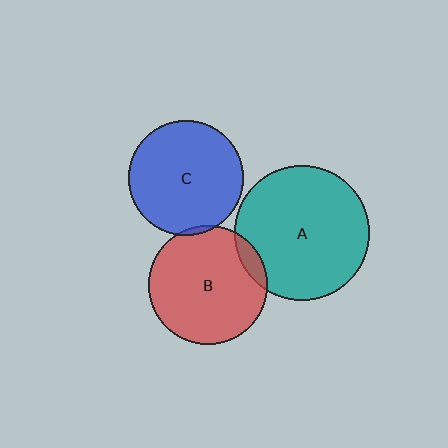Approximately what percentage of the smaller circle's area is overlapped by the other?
Approximately 5%.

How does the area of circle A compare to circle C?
Approximately 1.4 times.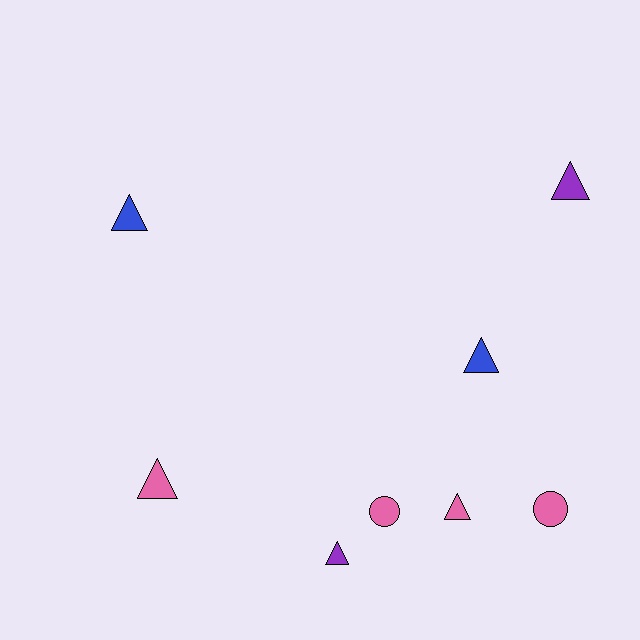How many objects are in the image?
There are 8 objects.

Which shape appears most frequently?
Triangle, with 6 objects.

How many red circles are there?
There are no red circles.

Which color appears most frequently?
Pink, with 4 objects.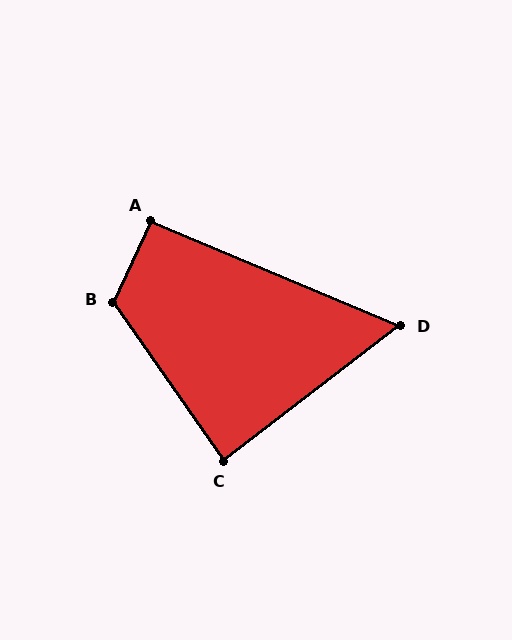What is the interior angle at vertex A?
Approximately 92 degrees (approximately right).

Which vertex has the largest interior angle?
B, at approximately 120 degrees.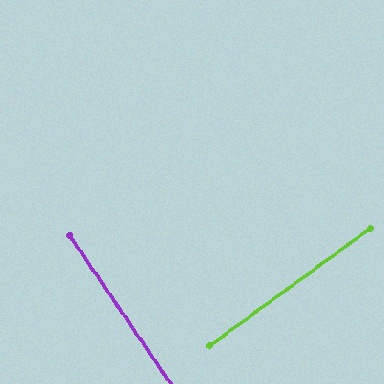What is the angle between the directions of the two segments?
Approximately 88 degrees.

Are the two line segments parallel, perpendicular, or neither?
Perpendicular — they meet at approximately 88°.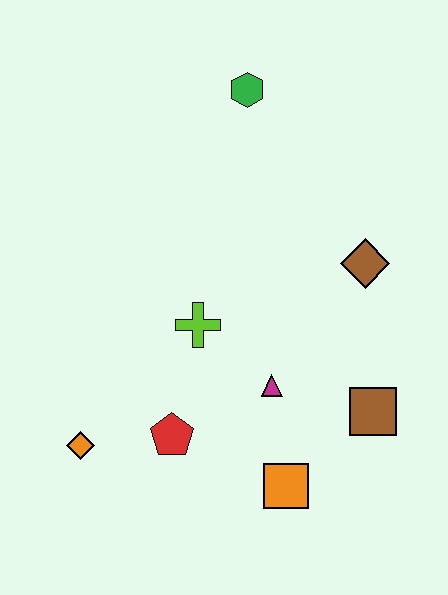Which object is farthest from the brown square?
The green hexagon is farthest from the brown square.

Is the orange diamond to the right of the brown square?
No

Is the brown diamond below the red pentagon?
No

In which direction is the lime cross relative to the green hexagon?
The lime cross is below the green hexagon.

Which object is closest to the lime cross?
The magenta triangle is closest to the lime cross.